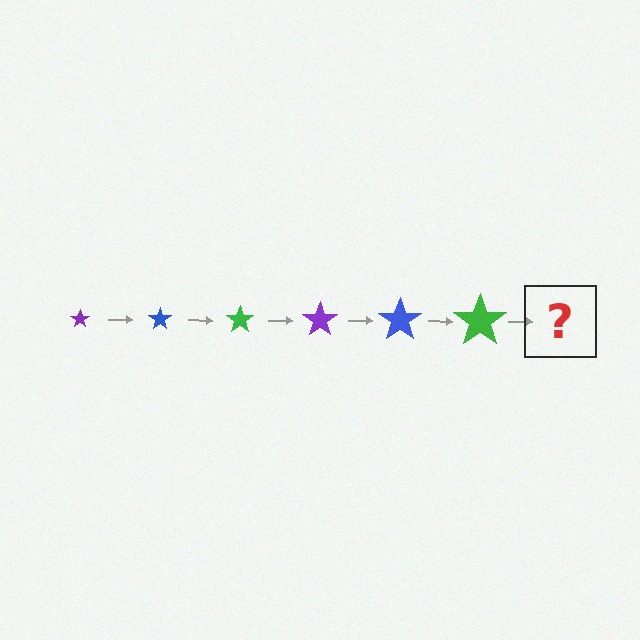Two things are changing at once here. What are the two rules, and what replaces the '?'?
The two rules are that the star grows larger each step and the color cycles through purple, blue, and green. The '?' should be a purple star, larger than the previous one.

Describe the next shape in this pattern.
It should be a purple star, larger than the previous one.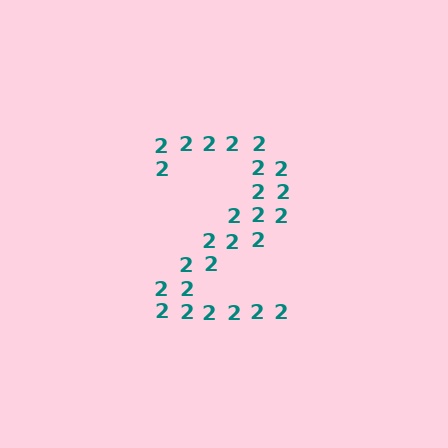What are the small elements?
The small elements are digit 2's.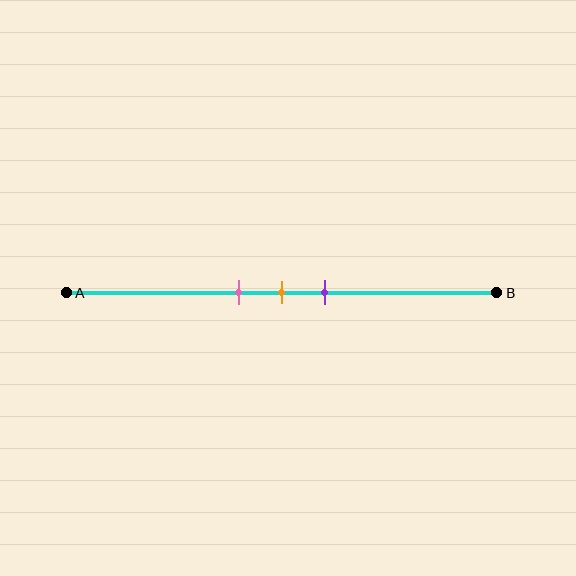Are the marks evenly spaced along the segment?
Yes, the marks are approximately evenly spaced.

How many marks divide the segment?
There are 3 marks dividing the segment.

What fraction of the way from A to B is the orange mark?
The orange mark is approximately 50% (0.5) of the way from A to B.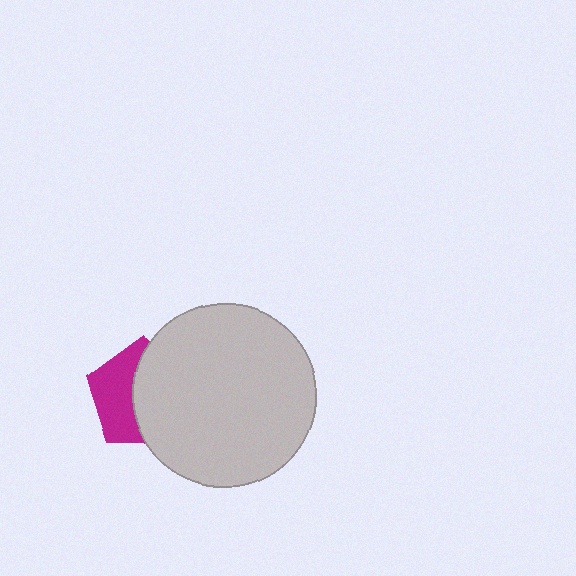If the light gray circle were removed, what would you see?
You would see the complete magenta pentagon.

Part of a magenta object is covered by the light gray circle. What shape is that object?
It is a pentagon.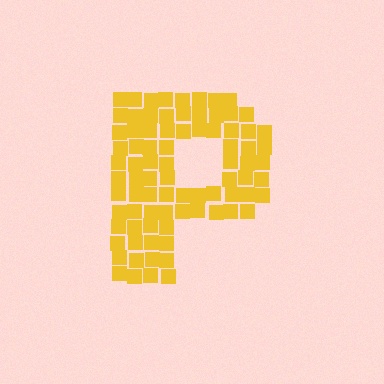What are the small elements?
The small elements are squares.